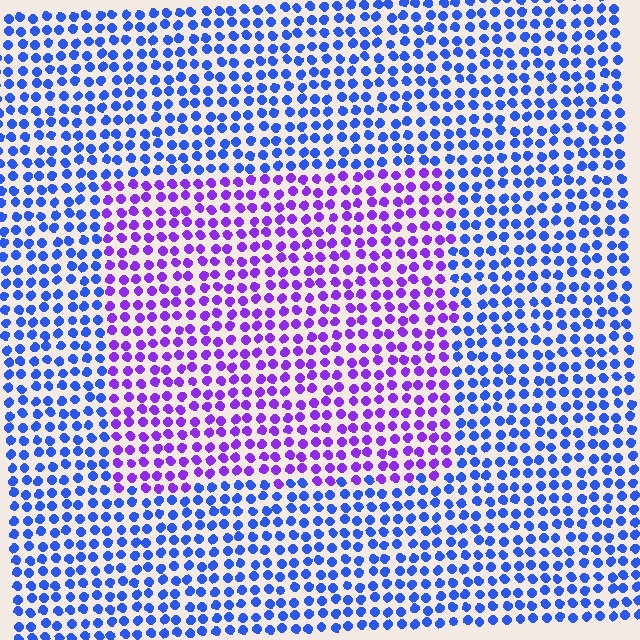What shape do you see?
I see a rectangle.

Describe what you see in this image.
The image is filled with small blue elements in a uniform arrangement. A rectangle-shaped region is visible where the elements are tinted to a slightly different hue, forming a subtle color boundary.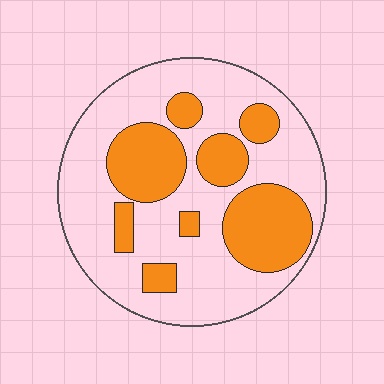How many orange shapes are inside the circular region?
8.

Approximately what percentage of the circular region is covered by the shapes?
Approximately 35%.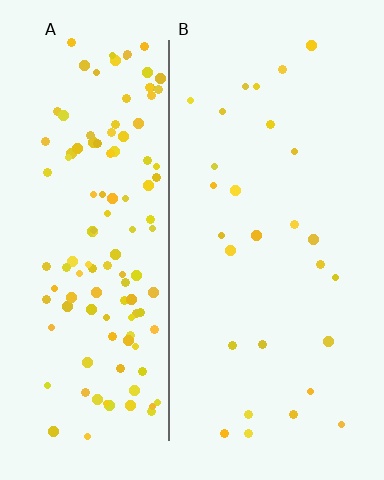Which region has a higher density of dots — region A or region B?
A (the left).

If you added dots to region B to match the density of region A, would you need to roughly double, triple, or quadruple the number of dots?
Approximately quadruple.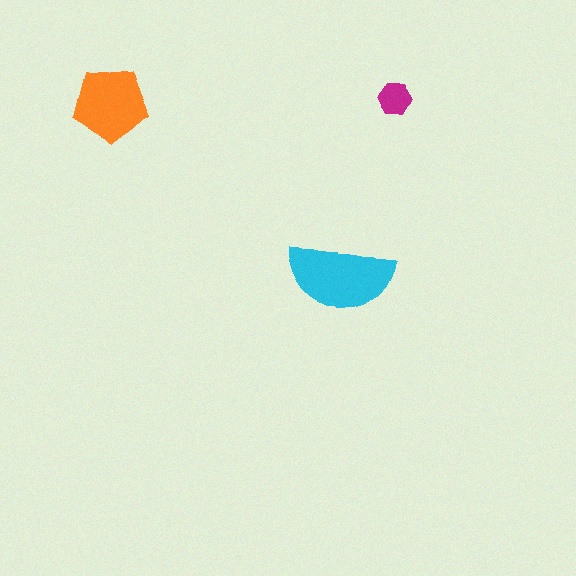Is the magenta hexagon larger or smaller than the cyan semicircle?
Smaller.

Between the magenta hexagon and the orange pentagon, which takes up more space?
The orange pentagon.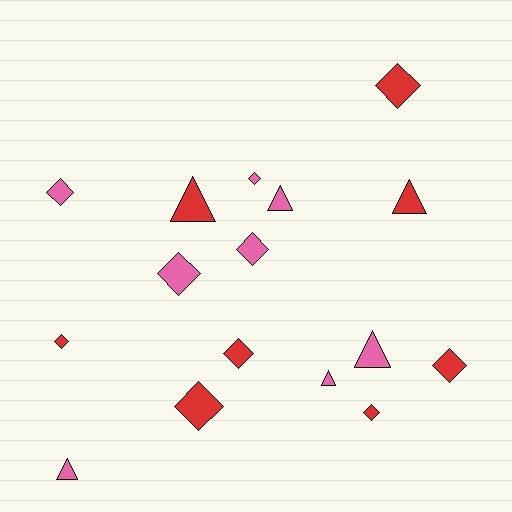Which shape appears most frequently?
Diamond, with 10 objects.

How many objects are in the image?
There are 16 objects.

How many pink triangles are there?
There are 4 pink triangles.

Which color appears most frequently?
Pink, with 8 objects.